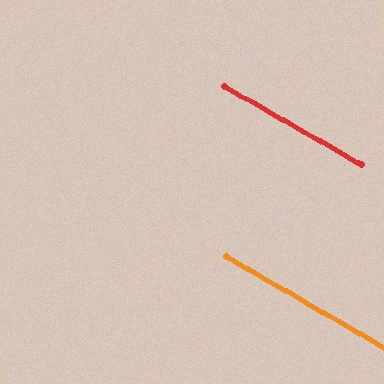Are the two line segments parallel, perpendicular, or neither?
Parallel — their directions differ by only 0.5°.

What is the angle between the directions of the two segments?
Approximately 1 degree.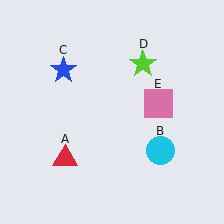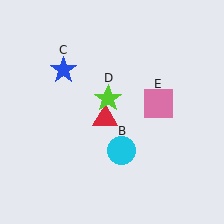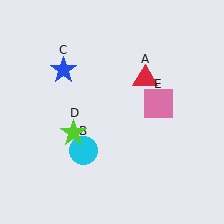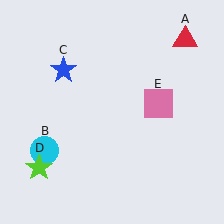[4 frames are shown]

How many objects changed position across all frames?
3 objects changed position: red triangle (object A), cyan circle (object B), lime star (object D).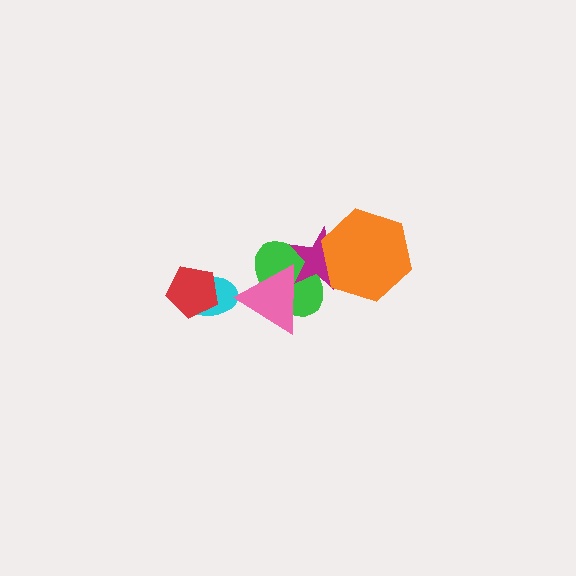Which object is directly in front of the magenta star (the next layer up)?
The orange hexagon is directly in front of the magenta star.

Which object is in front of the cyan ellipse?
The red pentagon is in front of the cyan ellipse.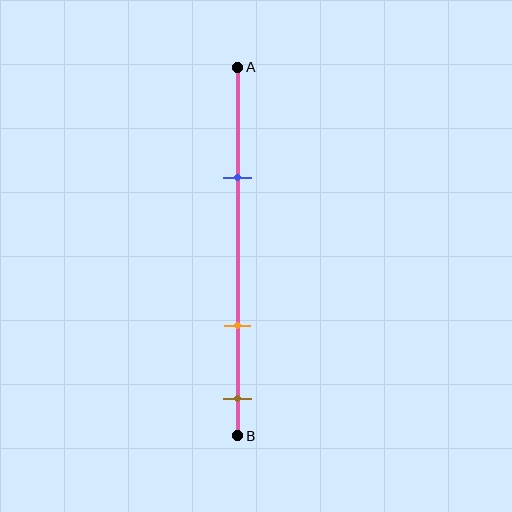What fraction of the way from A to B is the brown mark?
The brown mark is approximately 90% (0.9) of the way from A to B.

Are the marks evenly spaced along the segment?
No, the marks are not evenly spaced.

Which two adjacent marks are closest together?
The orange and brown marks are the closest adjacent pair.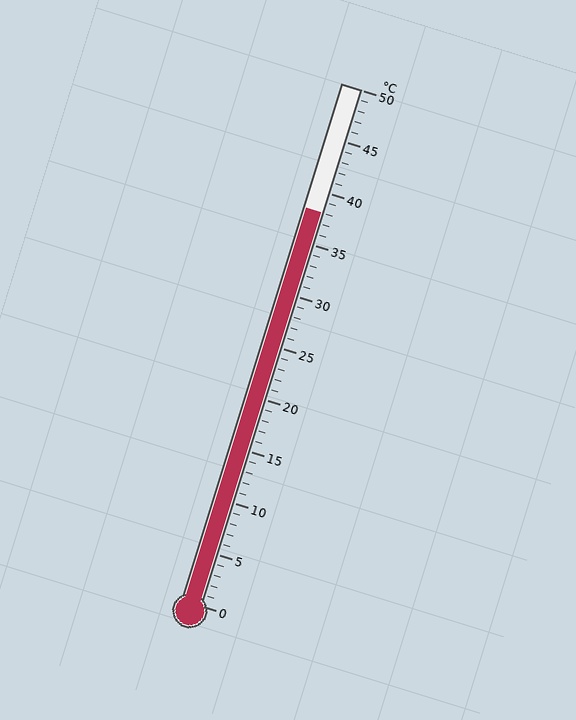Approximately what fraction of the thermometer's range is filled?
The thermometer is filled to approximately 75% of its range.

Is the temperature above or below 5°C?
The temperature is above 5°C.